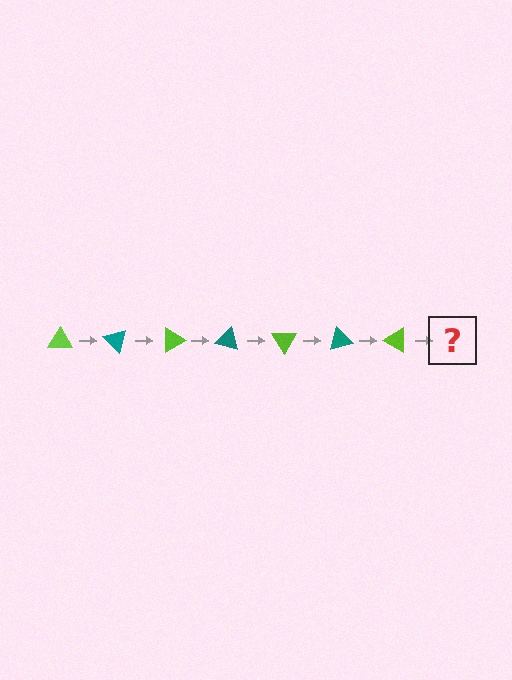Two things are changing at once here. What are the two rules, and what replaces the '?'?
The two rules are that it rotates 45 degrees each step and the color cycles through lime and teal. The '?' should be a teal triangle, rotated 315 degrees from the start.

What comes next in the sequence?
The next element should be a teal triangle, rotated 315 degrees from the start.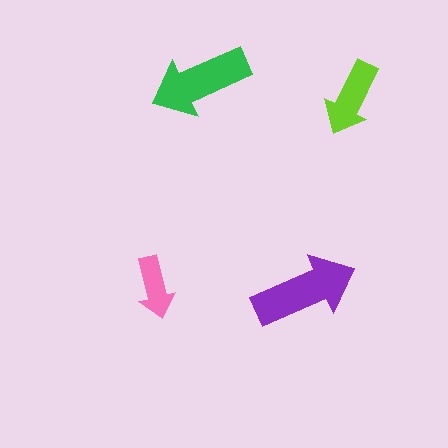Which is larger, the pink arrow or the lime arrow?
The lime one.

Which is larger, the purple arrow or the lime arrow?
The purple one.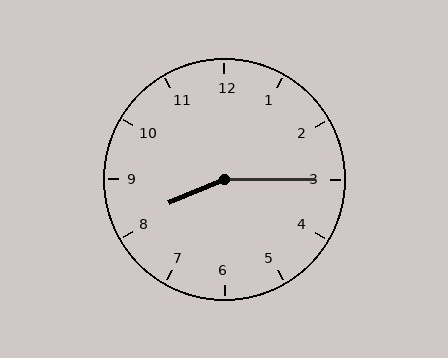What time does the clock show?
8:15.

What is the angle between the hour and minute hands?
Approximately 158 degrees.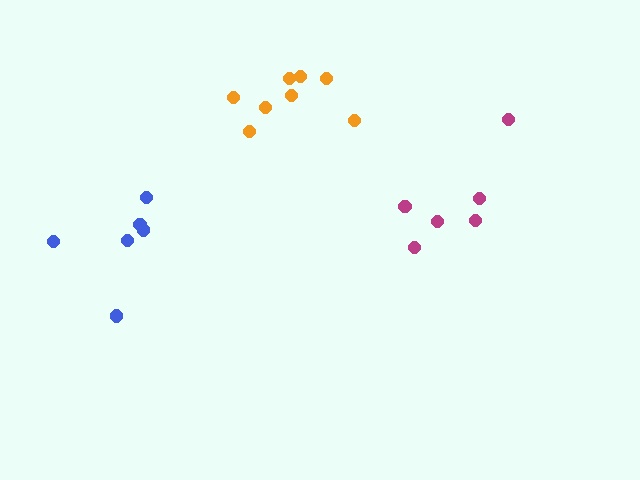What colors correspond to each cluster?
The clusters are colored: magenta, orange, blue.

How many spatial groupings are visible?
There are 3 spatial groupings.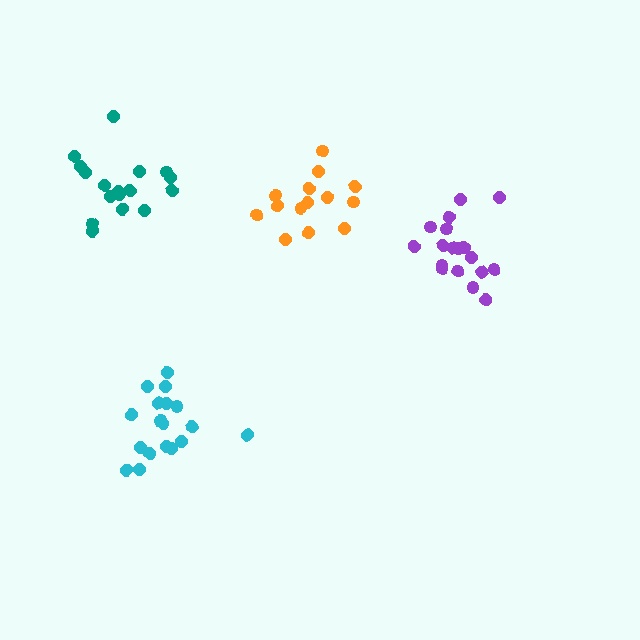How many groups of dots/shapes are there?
There are 4 groups.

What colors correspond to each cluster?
The clusters are colored: cyan, teal, orange, purple.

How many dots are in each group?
Group 1: 18 dots, Group 2: 17 dots, Group 3: 14 dots, Group 4: 18 dots (67 total).